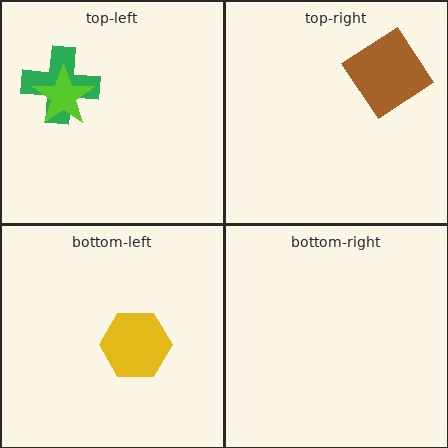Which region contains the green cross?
The top-left region.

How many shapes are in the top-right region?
1.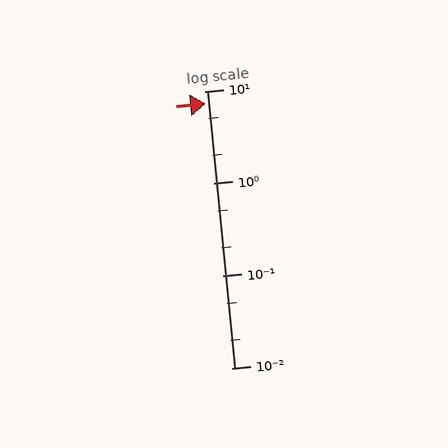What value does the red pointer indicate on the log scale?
The pointer indicates approximately 7.3.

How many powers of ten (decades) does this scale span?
The scale spans 3 decades, from 0.01 to 10.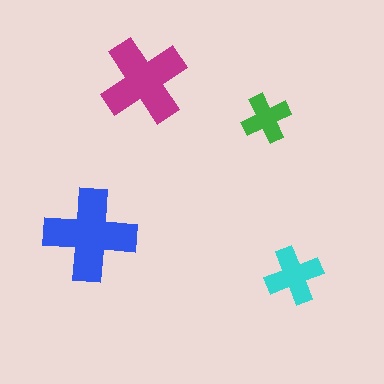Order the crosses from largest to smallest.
the blue one, the magenta one, the cyan one, the green one.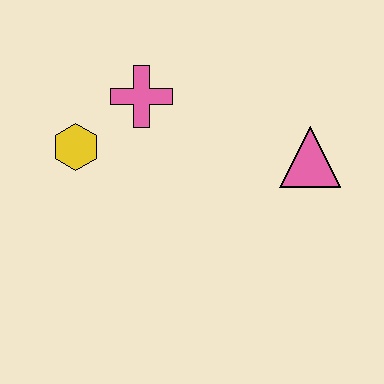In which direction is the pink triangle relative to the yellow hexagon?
The pink triangle is to the right of the yellow hexagon.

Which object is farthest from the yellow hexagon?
The pink triangle is farthest from the yellow hexagon.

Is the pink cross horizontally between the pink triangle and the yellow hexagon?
Yes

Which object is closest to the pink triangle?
The pink cross is closest to the pink triangle.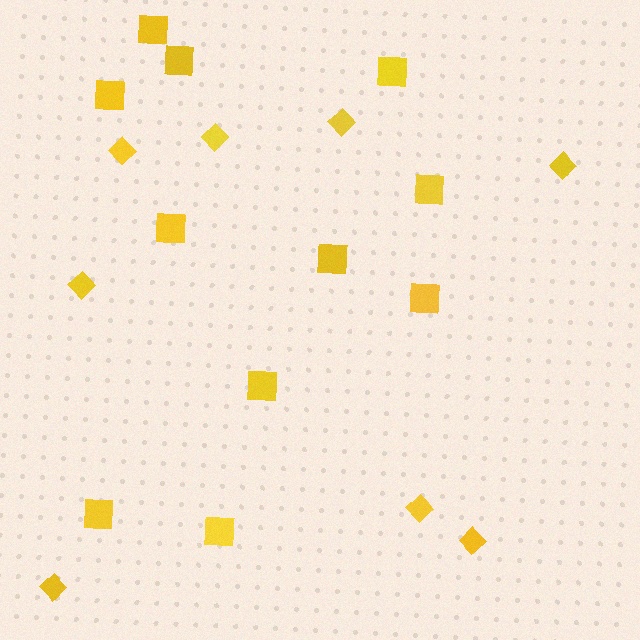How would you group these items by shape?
There are 2 groups: one group of squares (11) and one group of diamonds (8).